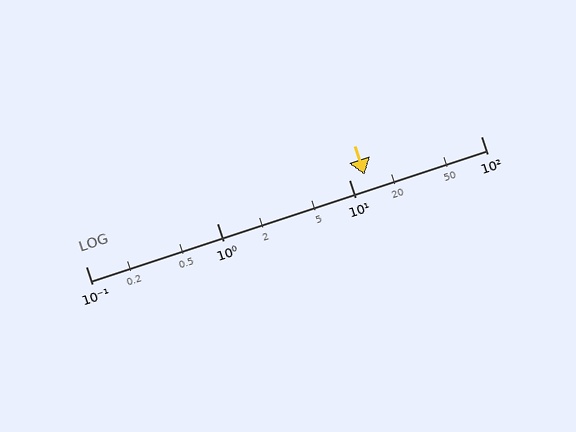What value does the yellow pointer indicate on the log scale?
The pointer indicates approximately 13.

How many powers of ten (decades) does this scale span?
The scale spans 3 decades, from 0.1 to 100.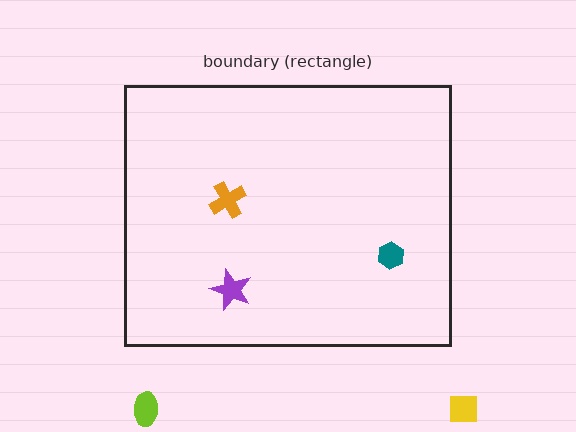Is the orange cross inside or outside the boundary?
Inside.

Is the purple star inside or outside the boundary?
Inside.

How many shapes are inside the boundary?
3 inside, 2 outside.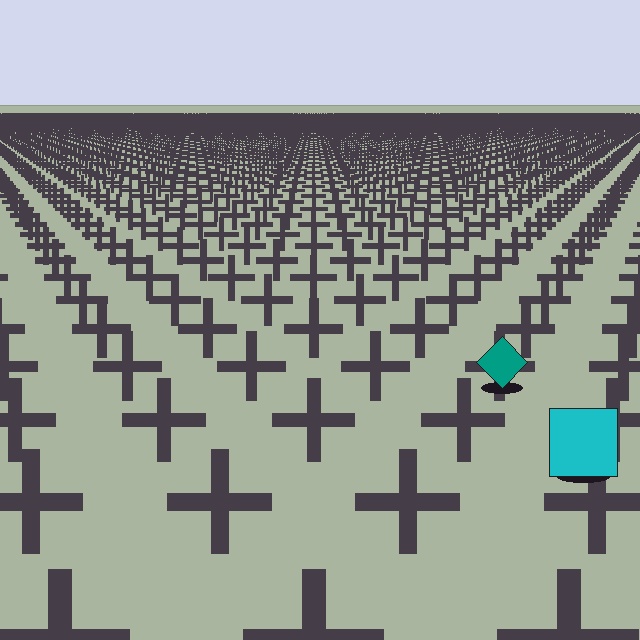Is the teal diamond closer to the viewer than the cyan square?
No. The cyan square is closer — you can tell from the texture gradient: the ground texture is coarser near it.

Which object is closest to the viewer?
The cyan square is closest. The texture marks near it are larger and more spread out.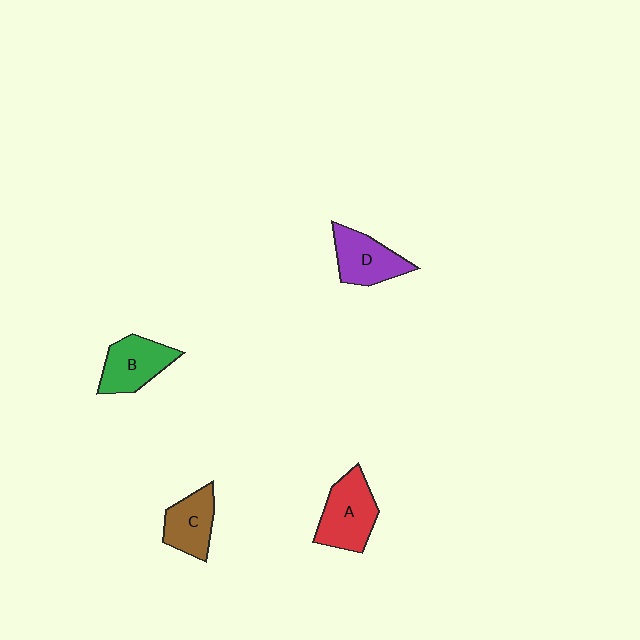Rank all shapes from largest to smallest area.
From largest to smallest: A (red), B (green), D (purple), C (brown).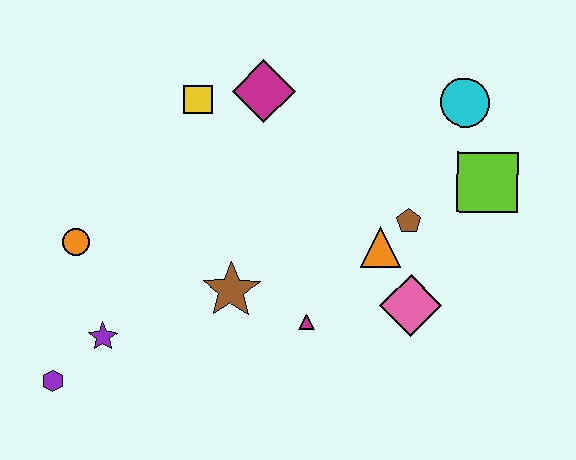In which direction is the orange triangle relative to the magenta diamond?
The orange triangle is below the magenta diamond.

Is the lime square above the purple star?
Yes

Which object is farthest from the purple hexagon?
The cyan circle is farthest from the purple hexagon.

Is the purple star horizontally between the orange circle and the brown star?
Yes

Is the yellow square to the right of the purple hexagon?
Yes